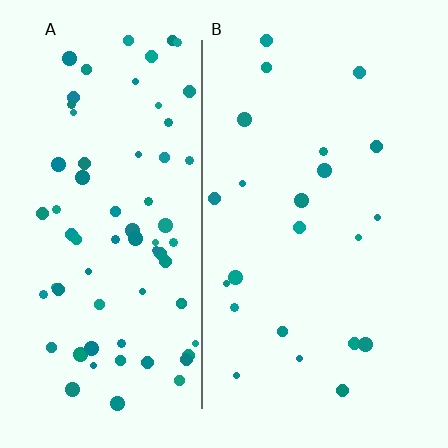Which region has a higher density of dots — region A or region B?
A (the left).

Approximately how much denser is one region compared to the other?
Approximately 3.2× — region A over region B.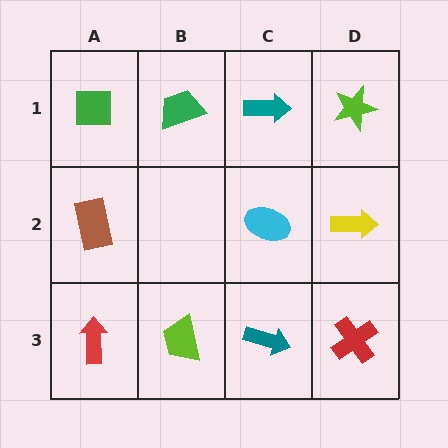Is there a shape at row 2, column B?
No, that cell is empty.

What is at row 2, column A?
A brown rectangle.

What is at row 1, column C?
A teal arrow.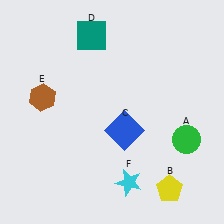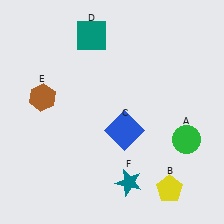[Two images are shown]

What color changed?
The star (F) changed from cyan in Image 1 to teal in Image 2.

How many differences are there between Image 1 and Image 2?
There is 1 difference between the two images.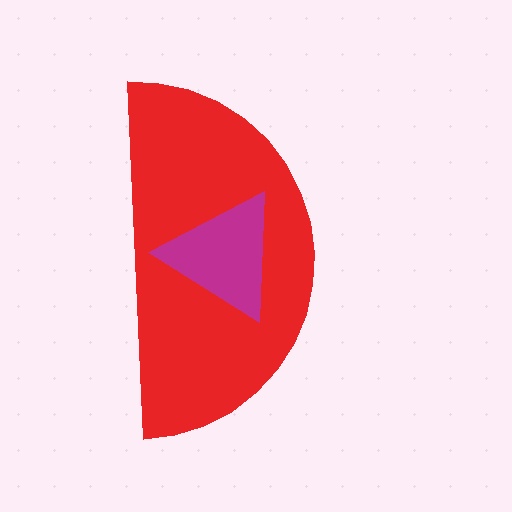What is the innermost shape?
The magenta triangle.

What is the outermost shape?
The red semicircle.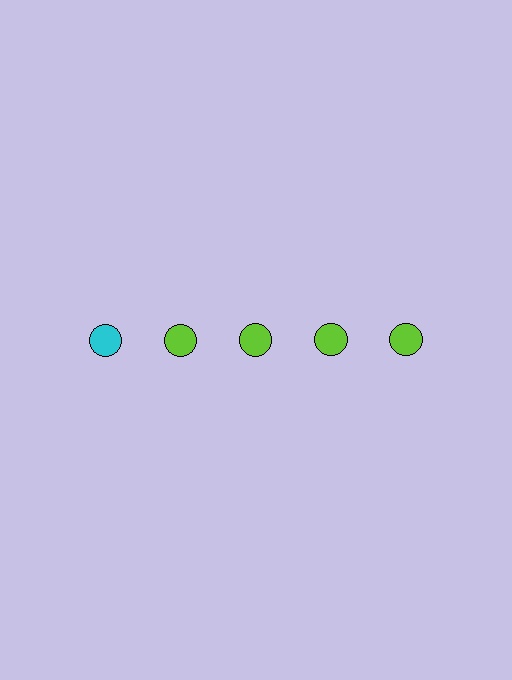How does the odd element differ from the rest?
It has a different color: cyan instead of lime.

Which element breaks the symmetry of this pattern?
The cyan circle in the top row, leftmost column breaks the symmetry. All other shapes are lime circles.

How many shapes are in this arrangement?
There are 5 shapes arranged in a grid pattern.